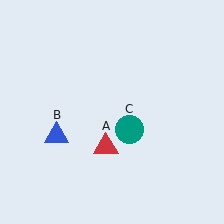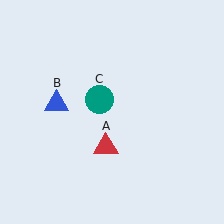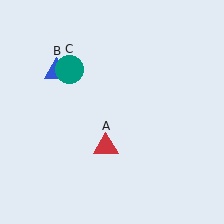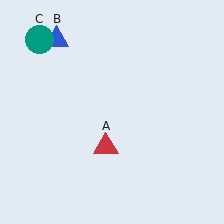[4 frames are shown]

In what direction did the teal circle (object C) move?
The teal circle (object C) moved up and to the left.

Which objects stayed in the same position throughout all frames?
Red triangle (object A) remained stationary.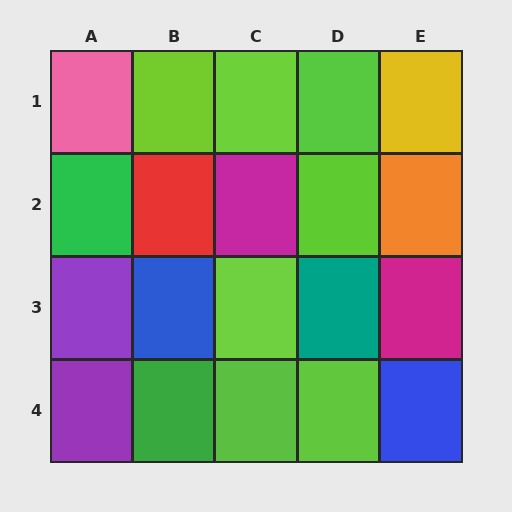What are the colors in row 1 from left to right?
Pink, lime, lime, lime, yellow.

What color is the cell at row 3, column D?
Teal.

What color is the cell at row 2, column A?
Green.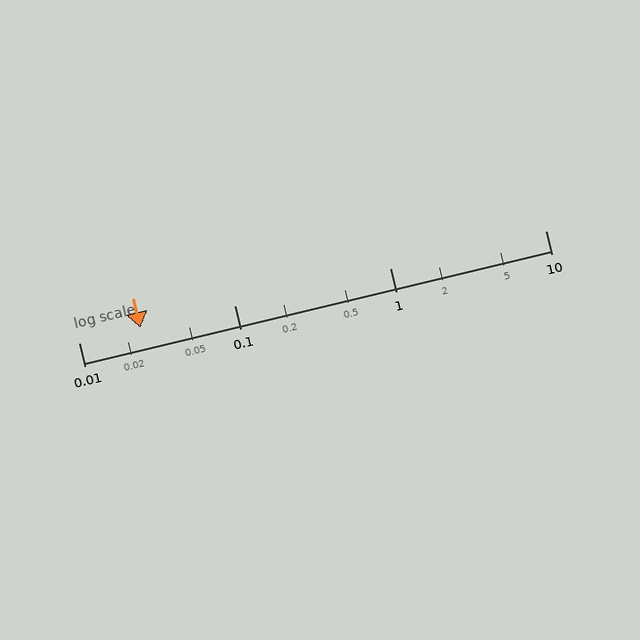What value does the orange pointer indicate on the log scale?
The pointer indicates approximately 0.025.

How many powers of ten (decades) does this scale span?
The scale spans 3 decades, from 0.01 to 10.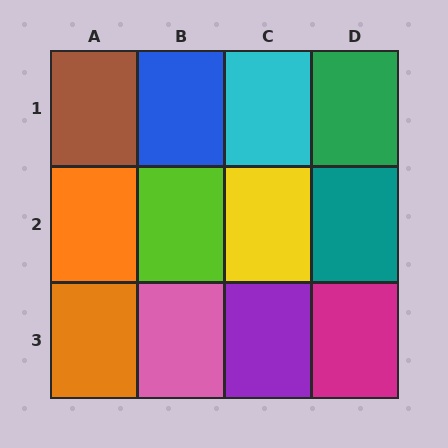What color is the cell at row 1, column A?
Brown.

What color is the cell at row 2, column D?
Teal.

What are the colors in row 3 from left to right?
Orange, pink, purple, magenta.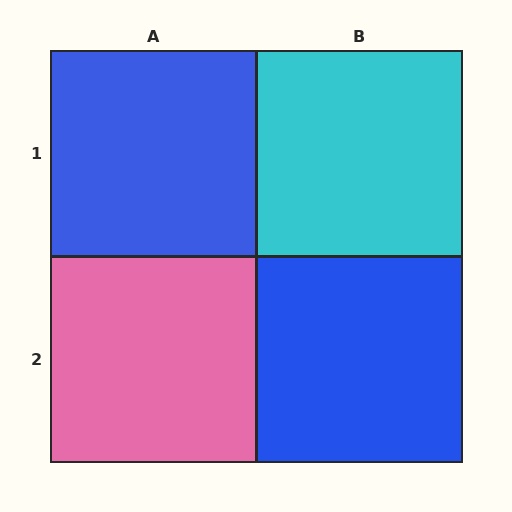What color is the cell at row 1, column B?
Cyan.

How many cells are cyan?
1 cell is cyan.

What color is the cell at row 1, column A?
Blue.